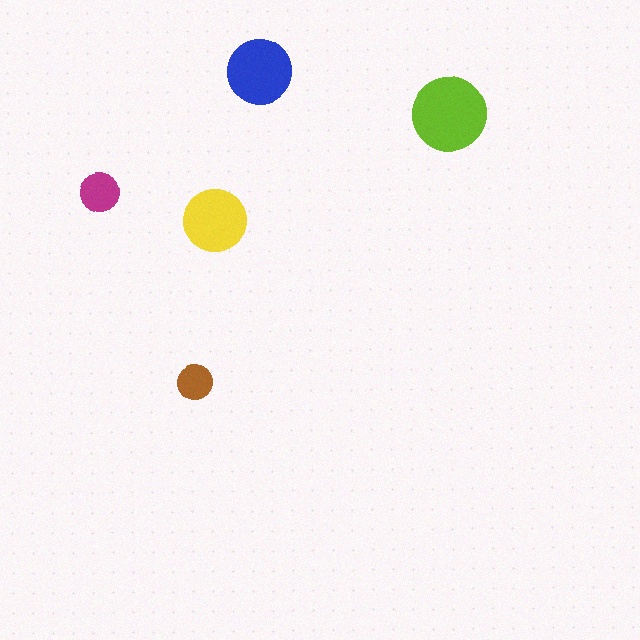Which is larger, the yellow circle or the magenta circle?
The yellow one.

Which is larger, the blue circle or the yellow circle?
The blue one.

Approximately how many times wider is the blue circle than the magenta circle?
About 1.5 times wider.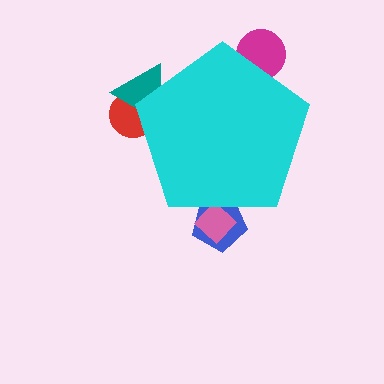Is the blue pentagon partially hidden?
Yes, the blue pentagon is partially hidden behind the cyan pentagon.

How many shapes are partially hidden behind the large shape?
5 shapes are partially hidden.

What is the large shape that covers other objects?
A cyan pentagon.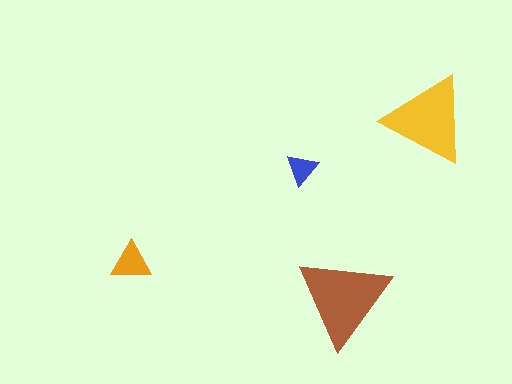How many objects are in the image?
There are 4 objects in the image.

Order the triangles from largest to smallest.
the brown one, the yellow one, the orange one, the blue one.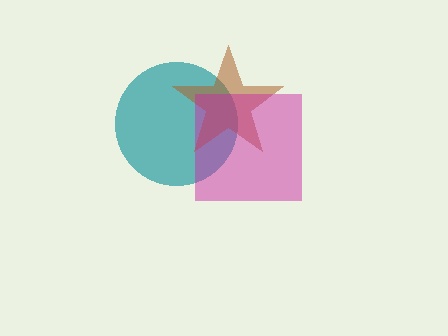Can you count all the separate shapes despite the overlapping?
Yes, there are 3 separate shapes.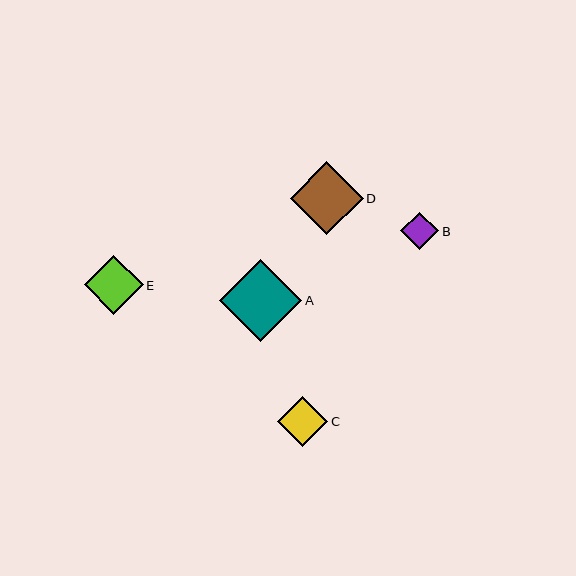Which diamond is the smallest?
Diamond B is the smallest with a size of approximately 38 pixels.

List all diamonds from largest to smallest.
From largest to smallest: A, D, E, C, B.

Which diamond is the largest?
Diamond A is the largest with a size of approximately 82 pixels.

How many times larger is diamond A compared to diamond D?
Diamond A is approximately 1.1 times the size of diamond D.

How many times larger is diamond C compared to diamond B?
Diamond C is approximately 1.3 times the size of diamond B.